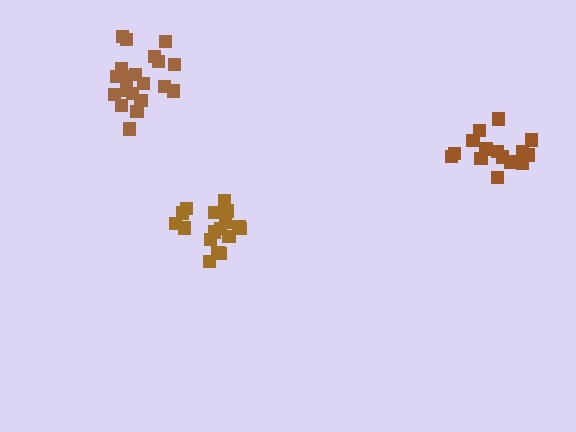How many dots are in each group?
Group 1: 20 dots, Group 2: 18 dots, Group 3: 15 dots (53 total).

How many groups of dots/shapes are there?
There are 3 groups.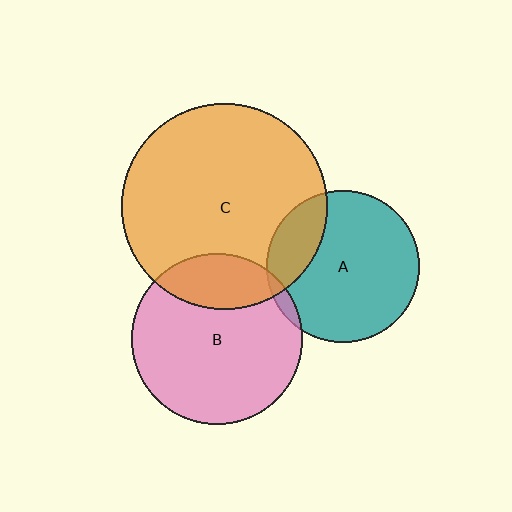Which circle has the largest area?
Circle C (orange).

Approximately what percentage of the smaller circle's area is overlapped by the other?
Approximately 20%.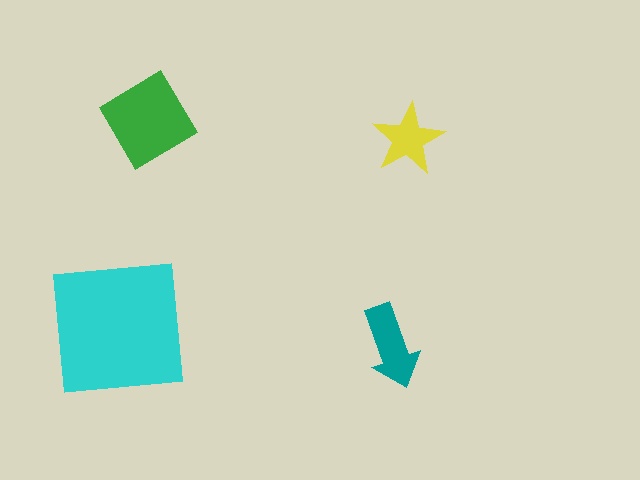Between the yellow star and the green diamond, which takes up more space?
The green diamond.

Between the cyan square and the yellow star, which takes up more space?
The cyan square.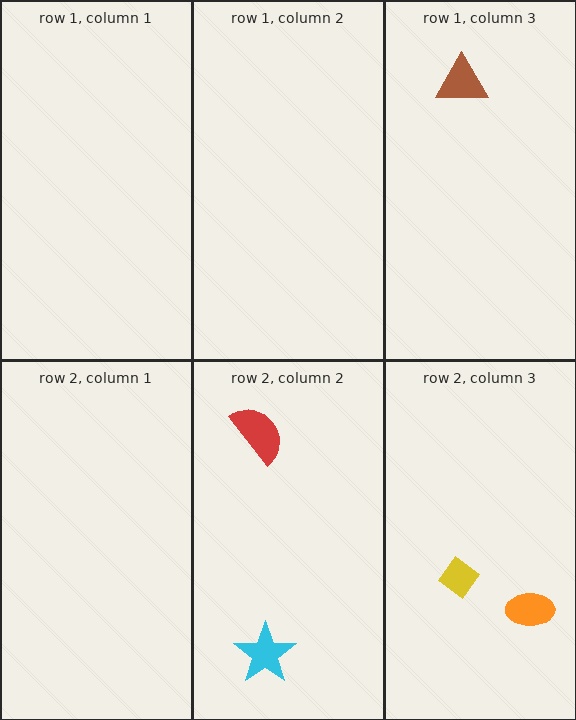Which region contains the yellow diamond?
The row 2, column 3 region.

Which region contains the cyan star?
The row 2, column 2 region.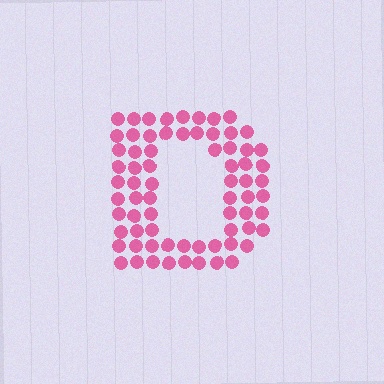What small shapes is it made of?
It is made of small circles.